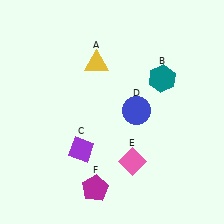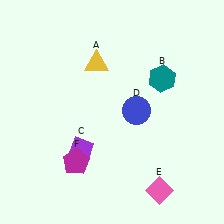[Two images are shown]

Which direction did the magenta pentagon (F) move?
The magenta pentagon (F) moved up.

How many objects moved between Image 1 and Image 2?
2 objects moved between the two images.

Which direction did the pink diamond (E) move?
The pink diamond (E) moved down.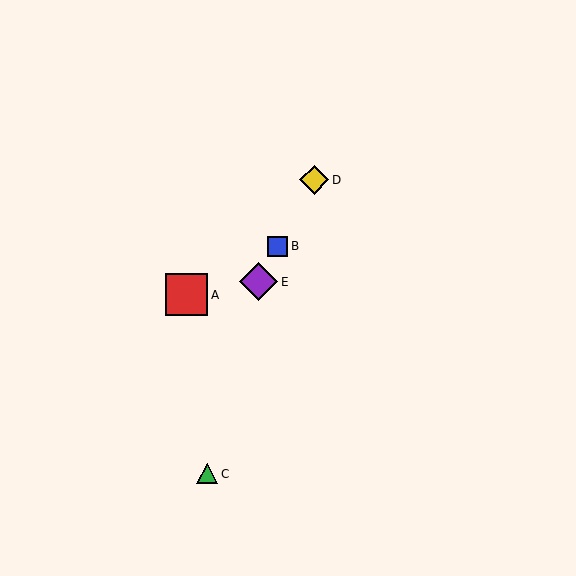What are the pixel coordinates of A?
Object A is at (187, 295).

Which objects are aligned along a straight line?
Objects B, D, E are aligned along a straight line.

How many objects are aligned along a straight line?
3 objects (B, D, E) are aligned along a straight line.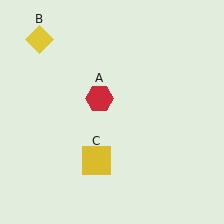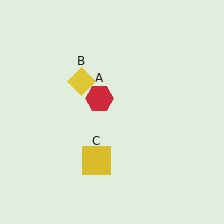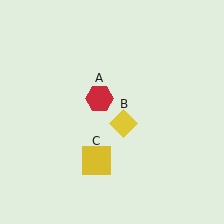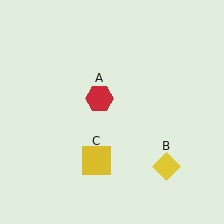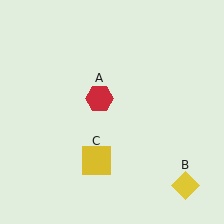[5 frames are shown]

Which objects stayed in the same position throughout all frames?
Red hexagon (object A) and yellow square (object C) remained stationary.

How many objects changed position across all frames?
1 object changed position: yellow diamond (object B).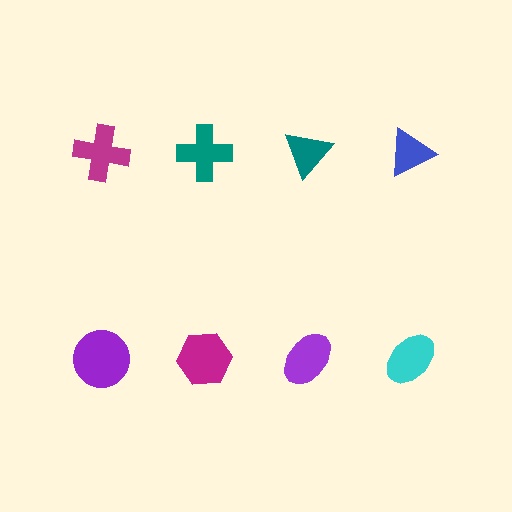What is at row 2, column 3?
A purple ellipse.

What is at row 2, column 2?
A magenta hexagon.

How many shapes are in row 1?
4 shapes.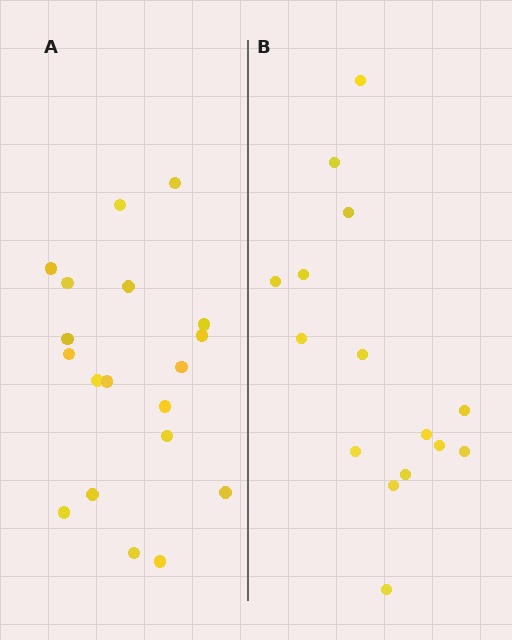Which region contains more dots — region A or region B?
Region A (the left region) has more dots.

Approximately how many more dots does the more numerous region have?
Region A has about 4 more dots than region B.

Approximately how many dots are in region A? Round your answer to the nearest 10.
About 20 dots. (The exact count is 19, which rounds to 20.)